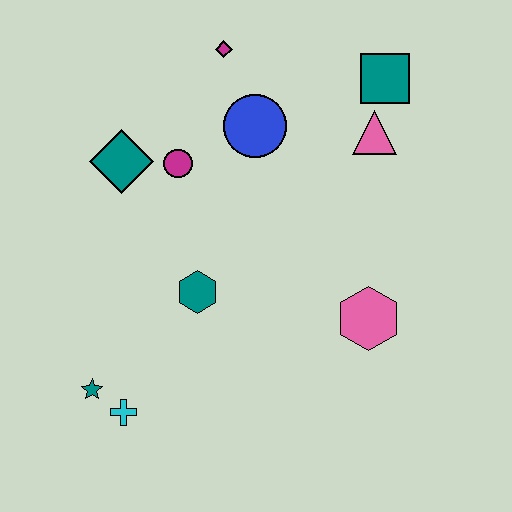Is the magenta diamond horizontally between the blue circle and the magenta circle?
Yes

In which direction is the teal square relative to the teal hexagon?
The teal square is above the teal hexagon.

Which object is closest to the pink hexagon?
The teal hexagon is closest to the pink hexagon.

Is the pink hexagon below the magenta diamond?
Yes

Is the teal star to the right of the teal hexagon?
No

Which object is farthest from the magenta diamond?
The cyan cross is farthest from the magenta diamond.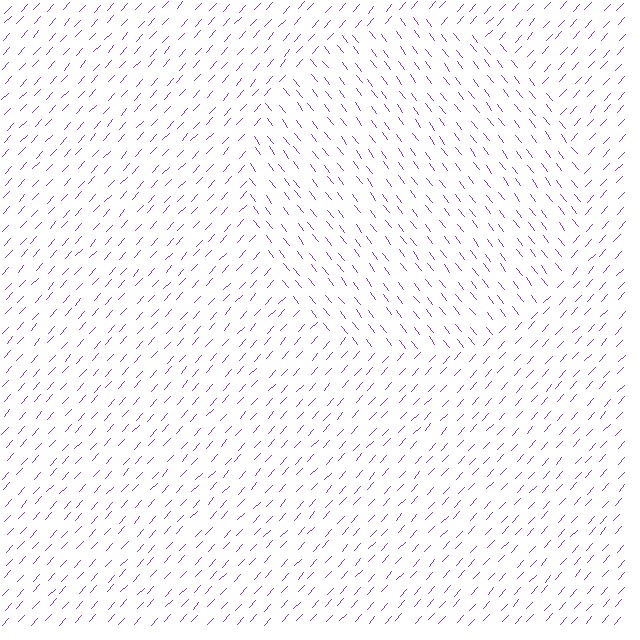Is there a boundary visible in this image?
Yes, there is a texture boundary formed by a change in line orientation.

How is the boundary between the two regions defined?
The boundary is defined purely by a change in line orientation (approximately 79 degrees difference). All lines are the same color and thickness.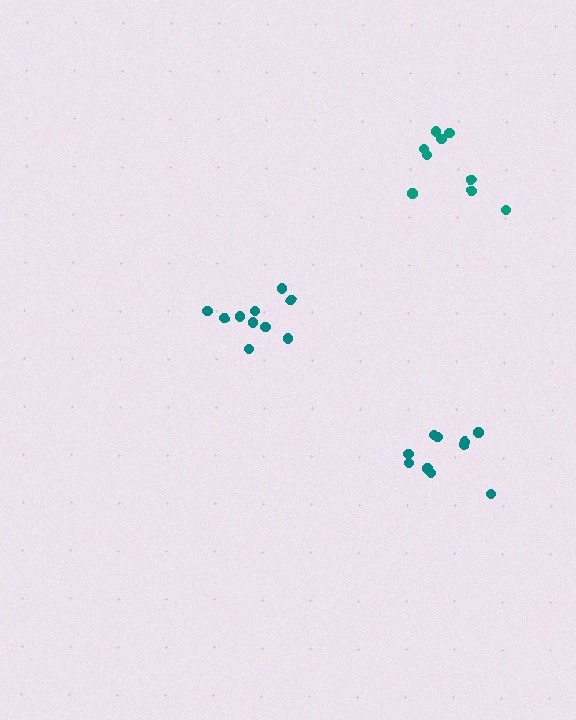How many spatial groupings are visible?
There are 3 spatial groupings.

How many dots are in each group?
Group 1: 10 dots, Group 2: 10 dots, Group 3: 9 dots (29 total).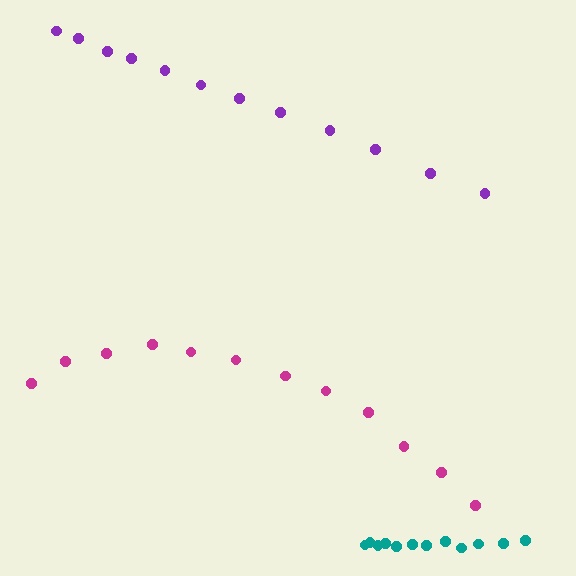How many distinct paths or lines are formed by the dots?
There are 3 distinct paths.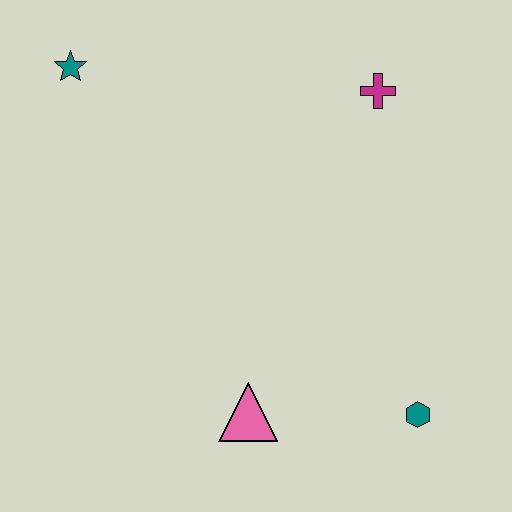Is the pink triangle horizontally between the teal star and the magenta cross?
Yes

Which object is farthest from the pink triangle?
The teal star is farthest from the pink triangle.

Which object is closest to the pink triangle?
The teal hexagon is closest to the pink triangle.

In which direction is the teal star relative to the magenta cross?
The teal star is to the left of the magenta cross.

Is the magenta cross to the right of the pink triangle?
Yes